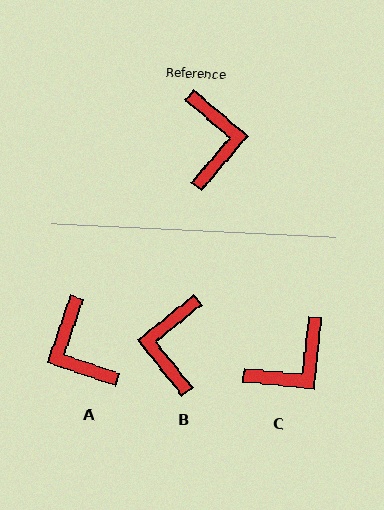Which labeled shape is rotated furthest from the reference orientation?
B, about 169 degrees away.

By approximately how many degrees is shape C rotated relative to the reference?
Approximately 56 degrees clockwise.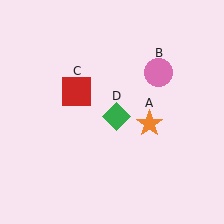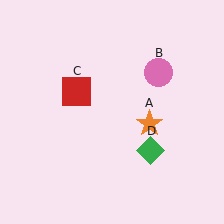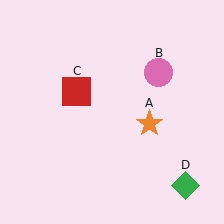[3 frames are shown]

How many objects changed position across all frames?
1 object changed position: green diamond (object D).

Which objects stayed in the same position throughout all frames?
Orange star (object A) and pink circle (object B) and red square (object C) remained stationary.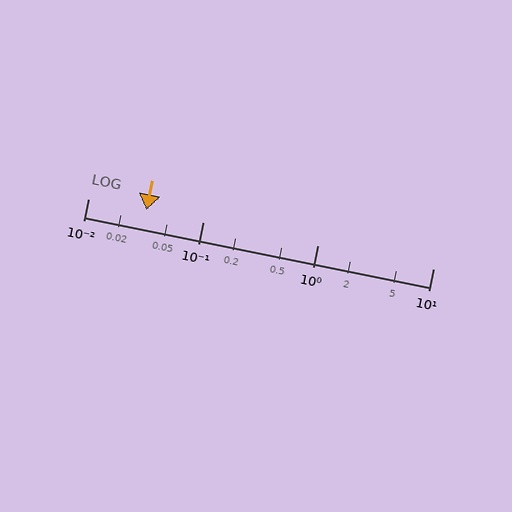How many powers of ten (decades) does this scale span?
The scale spans 3 decades, from 0.01 to 10.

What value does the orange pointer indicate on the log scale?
The pointer indicates approximately 0.032.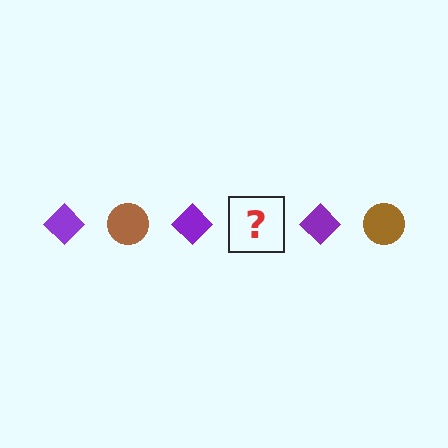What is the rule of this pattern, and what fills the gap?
The rule is that the pattern alternates between purple diamond and brown circle. The gap should be filled with a brown circle.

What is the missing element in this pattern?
The missing element is a brown circle.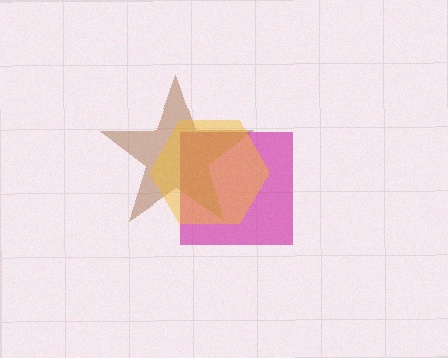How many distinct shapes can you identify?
There are 3 distinct shapes: a magenta square, a brown star, a yellow hexagon.